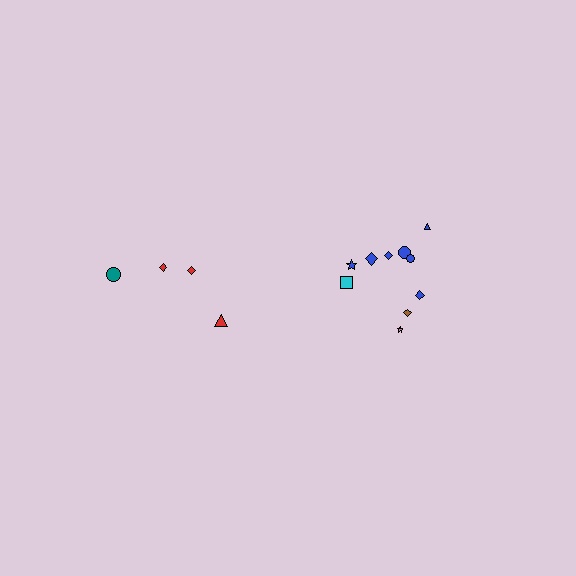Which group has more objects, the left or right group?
The right group.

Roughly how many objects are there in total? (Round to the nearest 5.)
Roughly 15 objects in total.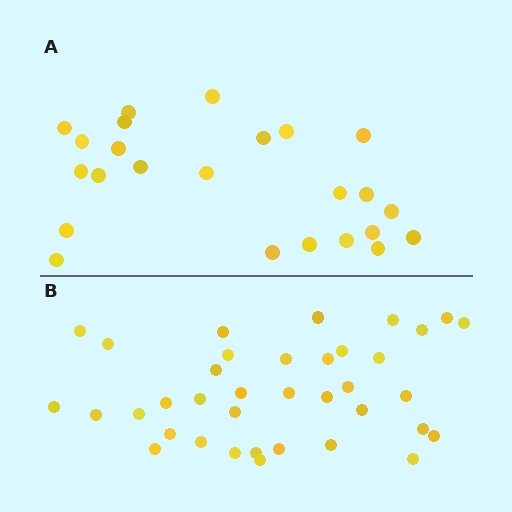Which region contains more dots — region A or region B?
Region B (the bottom region) has more dots.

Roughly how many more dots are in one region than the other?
Region B has approximately 15 more dots than region A.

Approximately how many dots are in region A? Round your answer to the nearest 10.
About 20 dots. (The exact count is 24, which rounds to 20.)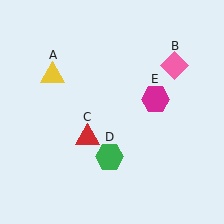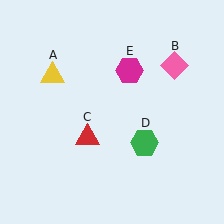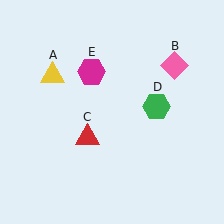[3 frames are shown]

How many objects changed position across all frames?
2 objects changed position: green hexagon (object D), magenta hexagon (object E).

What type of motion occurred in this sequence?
The green hexagon (object D), magenta hexagon (object E) rotated counterclockwise around the center of the scene.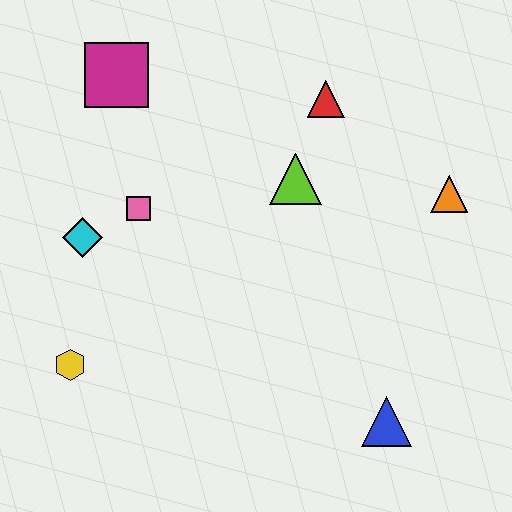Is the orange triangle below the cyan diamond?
No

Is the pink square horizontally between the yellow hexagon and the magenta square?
No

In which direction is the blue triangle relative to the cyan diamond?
The blue triangle is to the right of the cyan diamond.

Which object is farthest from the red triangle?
The yellow hexagon is farthest from the red triangle.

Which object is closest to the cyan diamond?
The pink square is closest to the cyan diamond.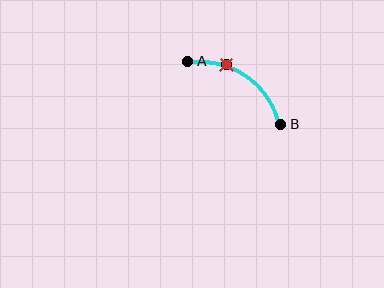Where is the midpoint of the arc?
The arc midpoint is the point on the curve farthest from the straight line joining A and B. It sits above and to the right of that line.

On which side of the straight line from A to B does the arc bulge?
The arc bulges above and to the right of the straight line connecting A and B.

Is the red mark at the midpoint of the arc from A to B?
No. The red mark lies on the arc but is closer to endpoint A. The arc midpoint would be at the point on the curve equidistant along the arc from both A and B.